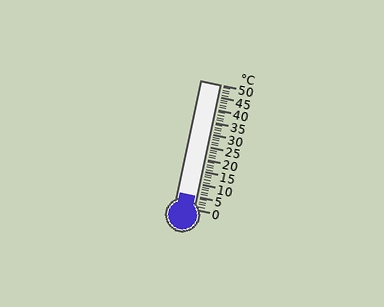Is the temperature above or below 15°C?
The temperature is below 15°C.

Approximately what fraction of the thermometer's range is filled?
The thermometer is filled to approximately 10% of its range.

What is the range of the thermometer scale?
The thermometer scale ranges from 0°C to 50°C.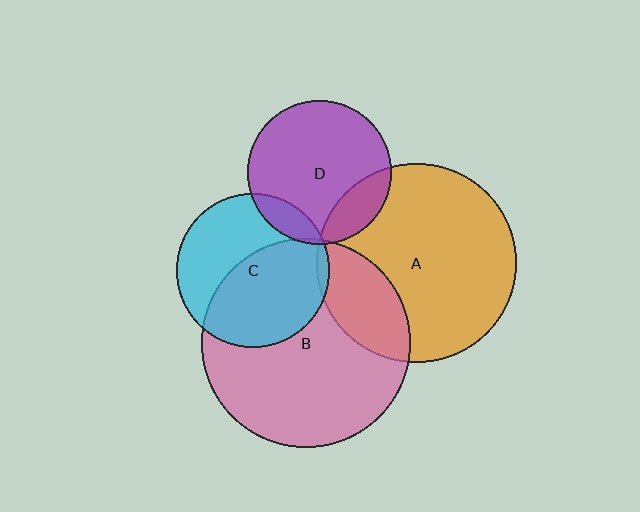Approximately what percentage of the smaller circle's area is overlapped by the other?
Approximately 20%.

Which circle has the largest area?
Circle B (pink).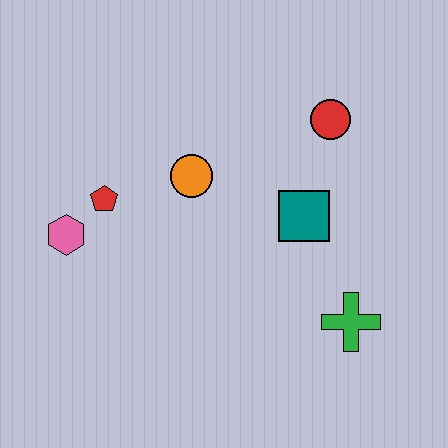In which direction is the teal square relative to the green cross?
The teal square is above the green cross.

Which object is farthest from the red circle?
The pink hexagon is farthest from the red circle.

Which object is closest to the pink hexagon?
The red pentagon is closest to the pink hexagon.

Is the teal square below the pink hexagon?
No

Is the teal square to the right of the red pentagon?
Yes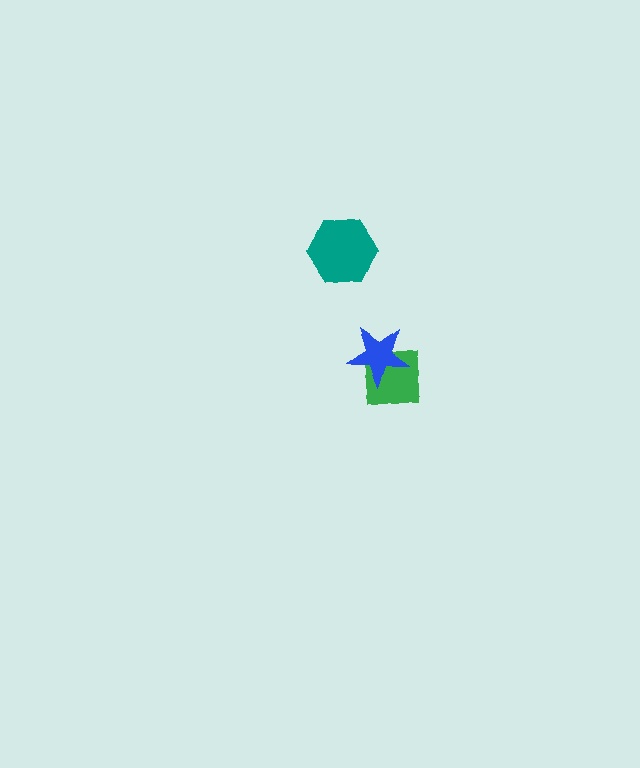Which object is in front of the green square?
The blue star is in front of the green square.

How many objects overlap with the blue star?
1 object overlaps with the blue star.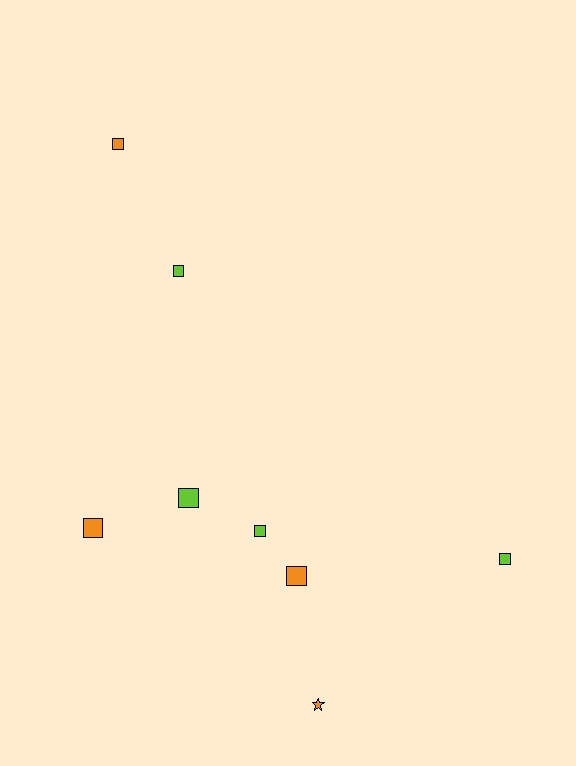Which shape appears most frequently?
Square, with 7 objects.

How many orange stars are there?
There is 1 orange star.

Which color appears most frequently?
Lime, with 4 objects.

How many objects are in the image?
There are 8 objects.